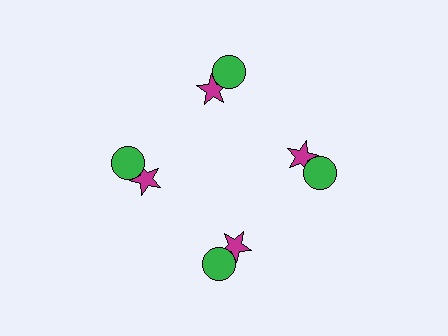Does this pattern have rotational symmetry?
Yes, this pattern has 4-fold rotational symmetry. It looks the same after rotating 90 degrees around the center.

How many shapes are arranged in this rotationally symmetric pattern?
There are 8 shapes, arranged in 4 groups of 2.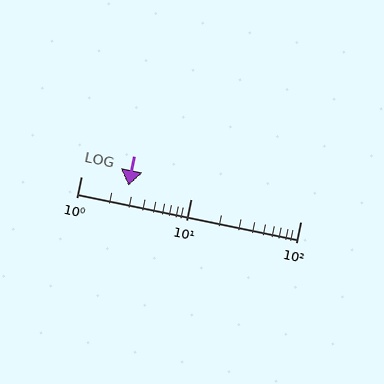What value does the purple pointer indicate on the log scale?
The pointer indicates approximately 2.7.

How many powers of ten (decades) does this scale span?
The scale spans 2 decades, from 1 to 100.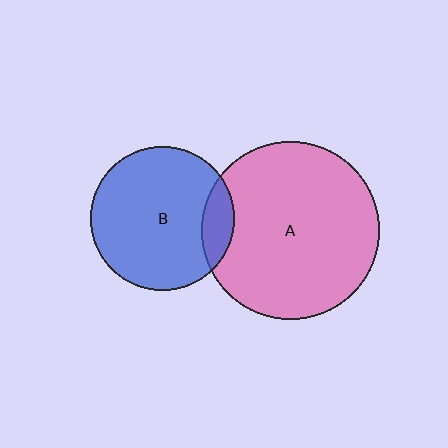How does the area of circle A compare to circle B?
Approximately 1.5 times.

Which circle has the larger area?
Circle A (pink).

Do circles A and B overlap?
Yes.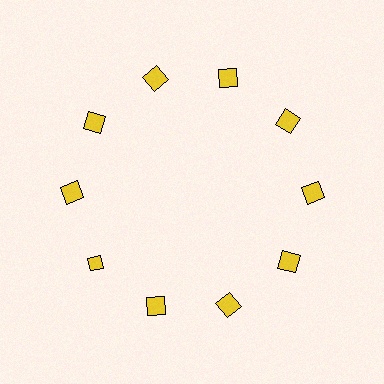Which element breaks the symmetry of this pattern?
The yellow diamond at roughly the 8 o'clock position breaks the symmetry. All other shapes are yellow squares.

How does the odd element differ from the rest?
It has a different shape: diamond instead of square.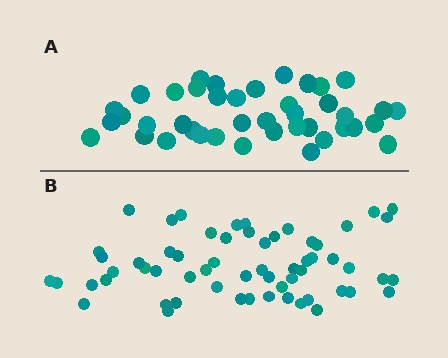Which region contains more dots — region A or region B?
Region B (the bottom region) has more dots.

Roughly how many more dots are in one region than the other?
Region B has approximately 20 more dots than region A.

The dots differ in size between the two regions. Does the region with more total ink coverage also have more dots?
No. Region A has more total ink coverage because its dots are larger, but region B actually contains more individual dots. Total area can be misleading — the number of items is what matters here.